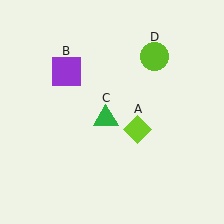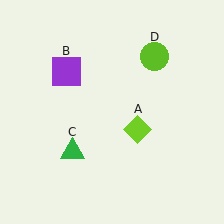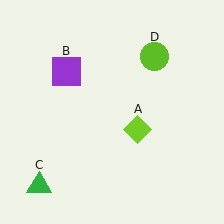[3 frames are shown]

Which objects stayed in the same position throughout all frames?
Lime diamond (object A) and purple square (object B) and lime circle (object D) remained stationary.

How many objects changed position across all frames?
1 object changed position: green triangle (object C).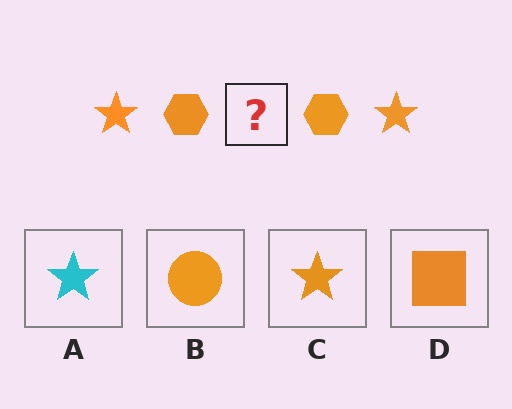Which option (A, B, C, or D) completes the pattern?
C.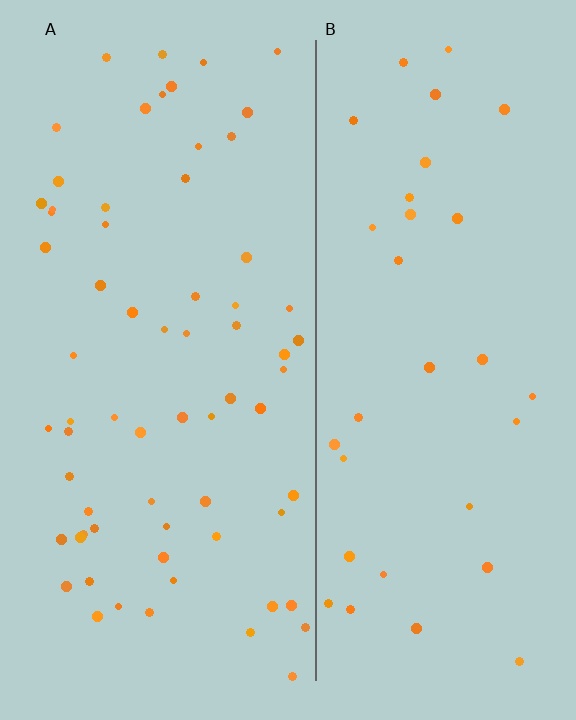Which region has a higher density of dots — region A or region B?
A (the left).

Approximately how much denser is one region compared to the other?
Approximately 2.0× — region A over region B.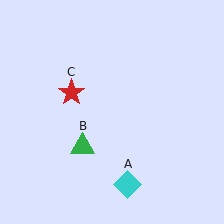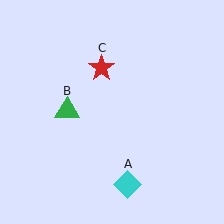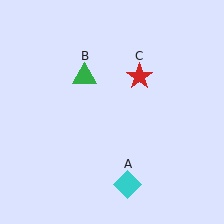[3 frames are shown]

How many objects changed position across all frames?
2 objects changed position: green triangle (object B), red star (object C).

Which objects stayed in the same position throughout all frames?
Cyan diamond (object A) remained stationary.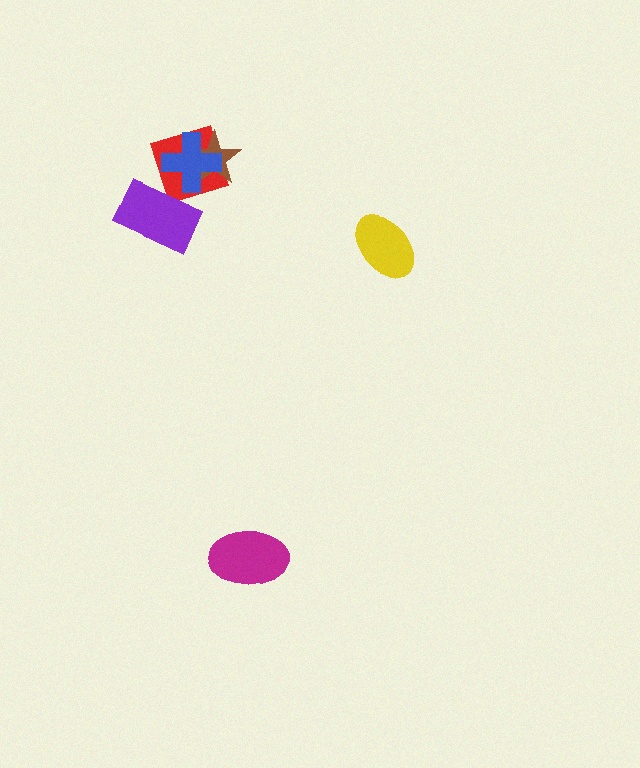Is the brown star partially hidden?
Yes, it is partially covered by another shape.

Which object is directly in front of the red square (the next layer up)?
The brown star is directly in front of the red square.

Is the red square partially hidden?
Yes, it is partially covered by another shape.